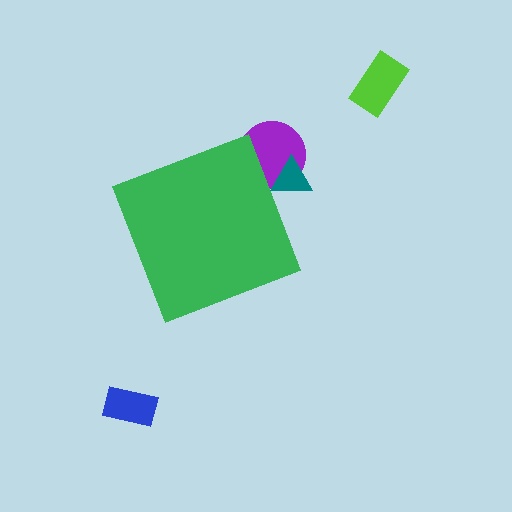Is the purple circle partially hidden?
Yes, the purple circle is partially hidden behind the green diamond.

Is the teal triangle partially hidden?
Yes, the teal triangle is partially hidden behind the green diamond.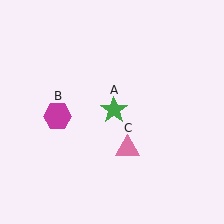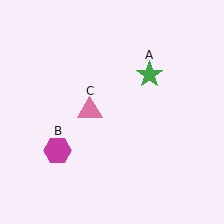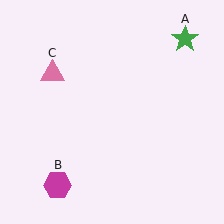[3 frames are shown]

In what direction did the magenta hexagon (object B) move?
The magenta hexagon (object B) moved down.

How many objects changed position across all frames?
3 objects changed position: green star (object A), magenta hexagon (object B), pink triangle (object C).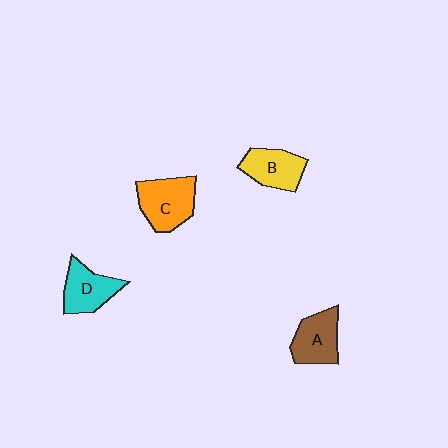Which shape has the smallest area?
Shape B (yellow).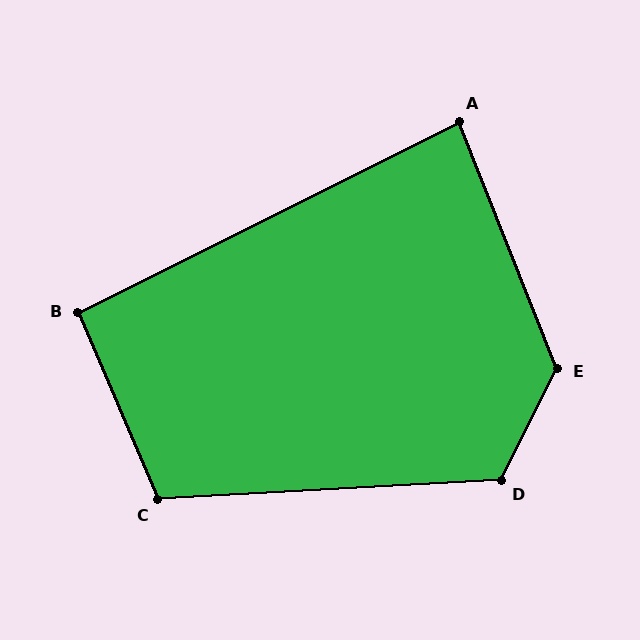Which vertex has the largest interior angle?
E, at approximately 132 degrees.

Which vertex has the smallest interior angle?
A, at approximately 85 degrees.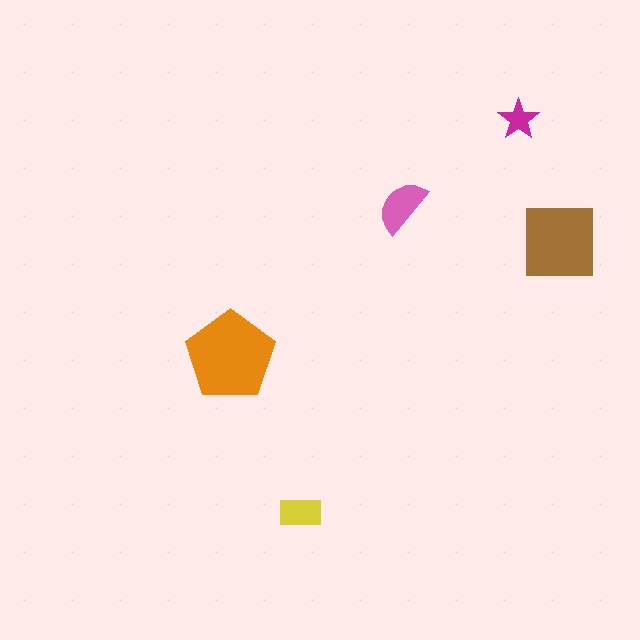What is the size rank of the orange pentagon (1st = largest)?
1st.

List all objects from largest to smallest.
The orange pentagon, the brown square, the pink semicircle, the yellow rectangle, the magenta star.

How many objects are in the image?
There are 5 objects in the image.